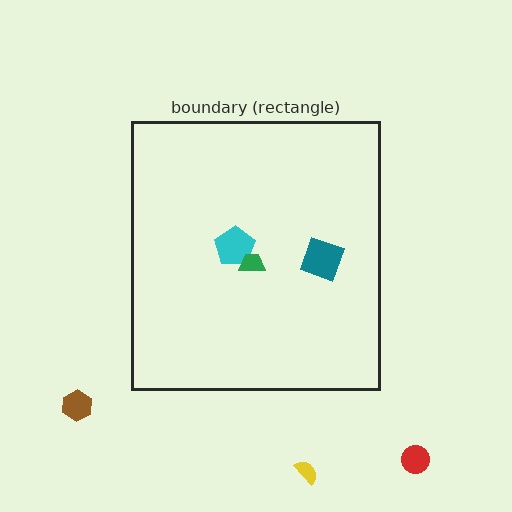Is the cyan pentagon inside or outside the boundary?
Inside.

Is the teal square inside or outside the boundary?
Inside.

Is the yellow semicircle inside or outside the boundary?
Outside.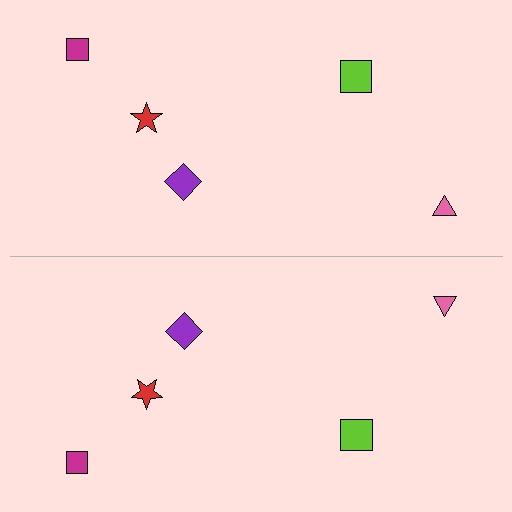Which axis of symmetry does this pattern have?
The pattern has a horizontal axis of symmetry running through the center of the image.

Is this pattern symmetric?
Yes, this pattern has bilateral (reflection) symmetry.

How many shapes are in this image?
There are 10 shapes in this image.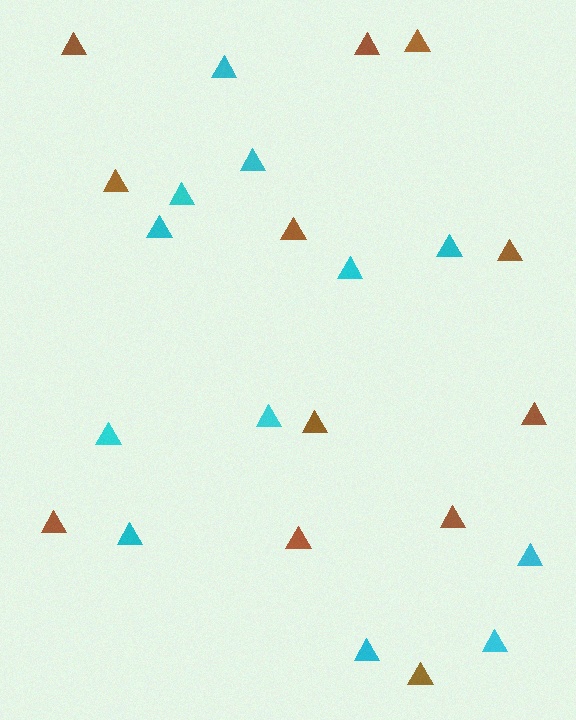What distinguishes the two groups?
There are 2 groups: one group of cyan triangles (12) and one group of brown triangles (12).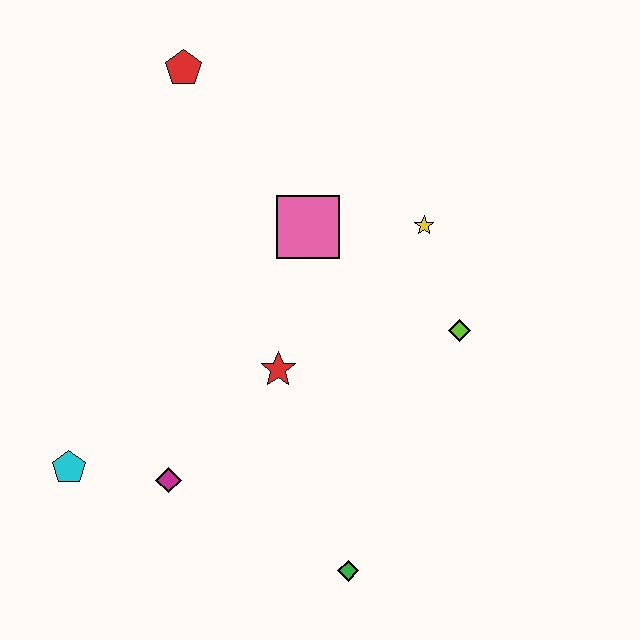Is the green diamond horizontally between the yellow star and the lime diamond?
No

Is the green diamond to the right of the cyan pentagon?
Yes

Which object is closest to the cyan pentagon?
The magenta diamond is closest to the cyan pentagon.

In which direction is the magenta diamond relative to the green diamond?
The magenta diamond is to the left of the green diamond.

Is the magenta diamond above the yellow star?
No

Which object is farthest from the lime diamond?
The cyan pentagon is farthest from the lime diamond.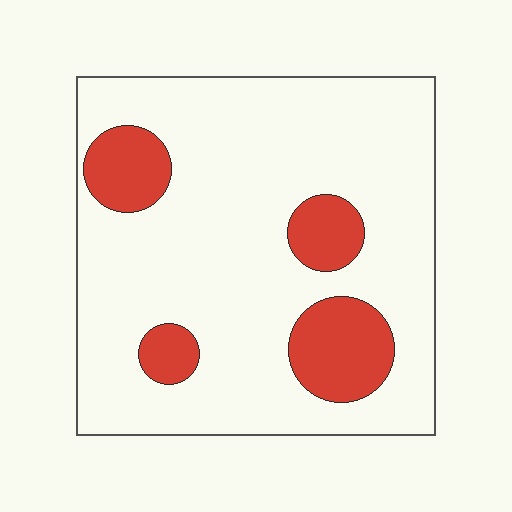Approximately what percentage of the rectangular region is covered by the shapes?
Approximately 20%.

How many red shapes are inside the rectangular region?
4.